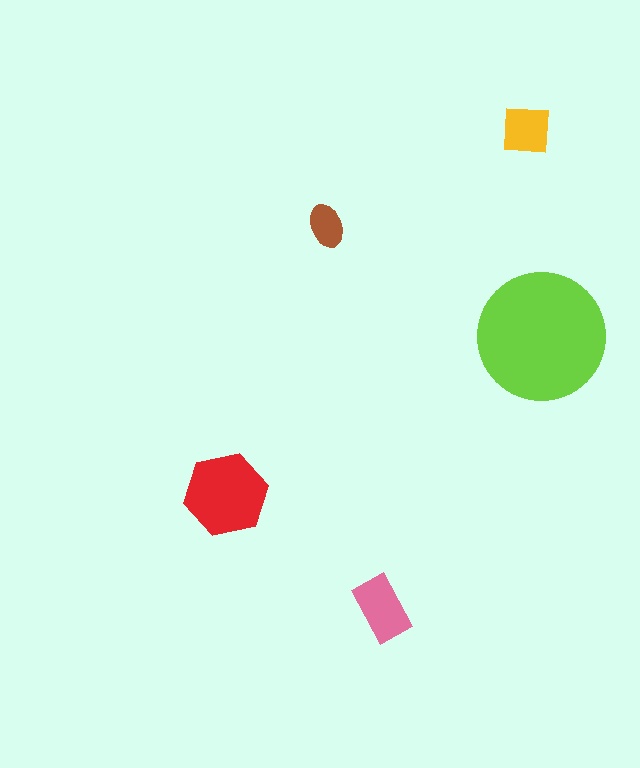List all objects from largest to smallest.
The lime circle, the red hexagon, the pink rectangle, the yellow square, the brown ellipse.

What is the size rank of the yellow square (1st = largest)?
4th.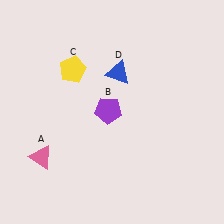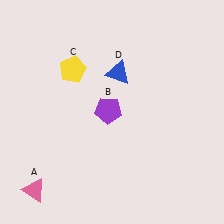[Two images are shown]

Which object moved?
The pink triangle (A) moved down.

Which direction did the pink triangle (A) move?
The pink triangle (A) moved down.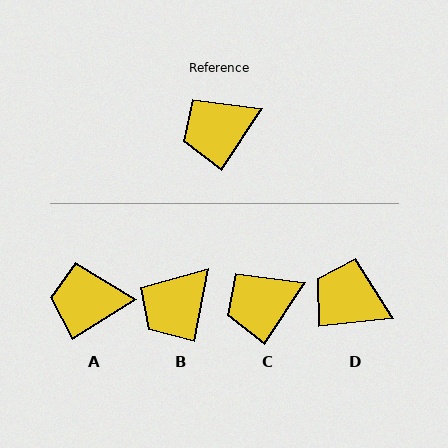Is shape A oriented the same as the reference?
No, it is off by about 25 degrees.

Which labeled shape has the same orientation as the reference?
C.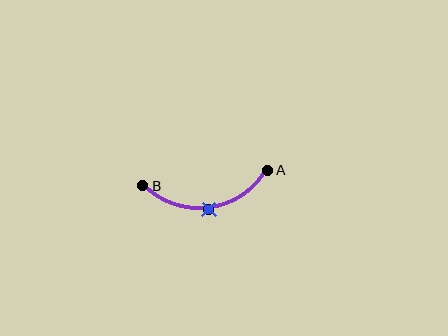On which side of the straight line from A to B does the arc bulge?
The arc bulges below the straight line connecting A and B.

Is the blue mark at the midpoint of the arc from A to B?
Yes. The blue mark lies on the arc at equal arc-length from both A and B — it is the arc midpoint.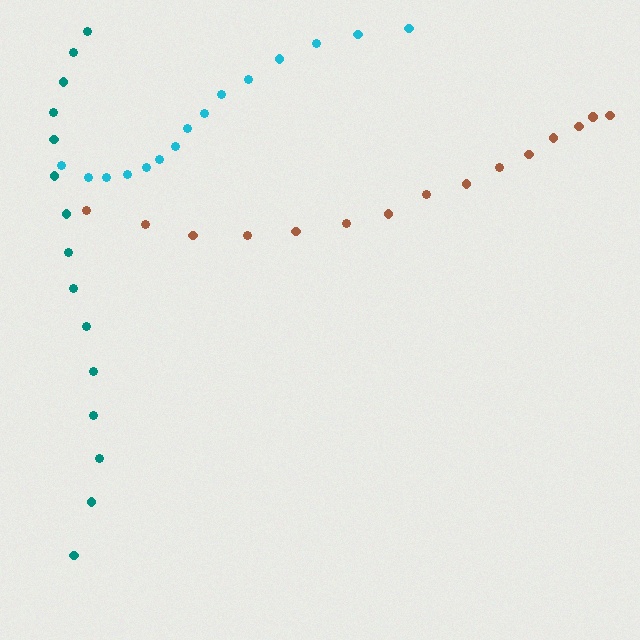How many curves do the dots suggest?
There are 3 distinct paths.